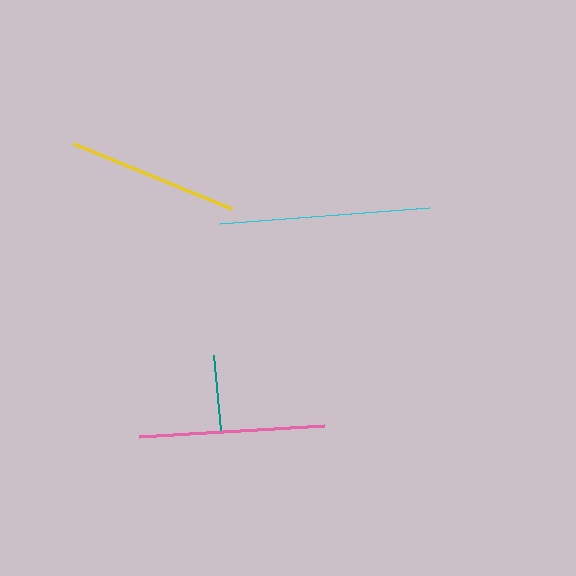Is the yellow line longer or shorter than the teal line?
The yellow line is longer than the teal line.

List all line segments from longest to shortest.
From longest to shortest: cyan, pink, yellow, teal.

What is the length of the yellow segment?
The yellow segment is approximately 171 pixels long.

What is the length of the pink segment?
The pink segment is approximately 185 pixels long.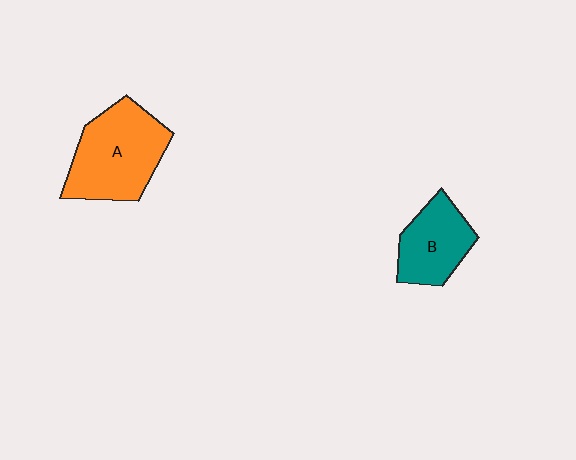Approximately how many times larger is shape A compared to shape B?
Approximately 1.5 times.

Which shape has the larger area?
Shape A (orange).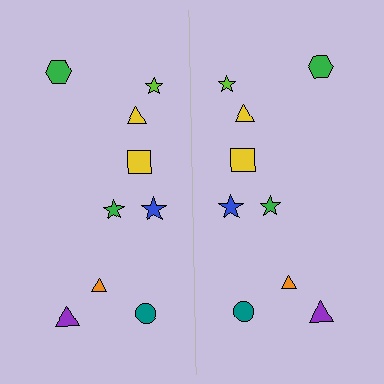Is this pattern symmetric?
Yes, this pattern has bilateral (reflection) symmetry.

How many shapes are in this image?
There are 18 shapes in this image.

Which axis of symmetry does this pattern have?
The pattern has a vertical axis of symmetry running through the center of the image.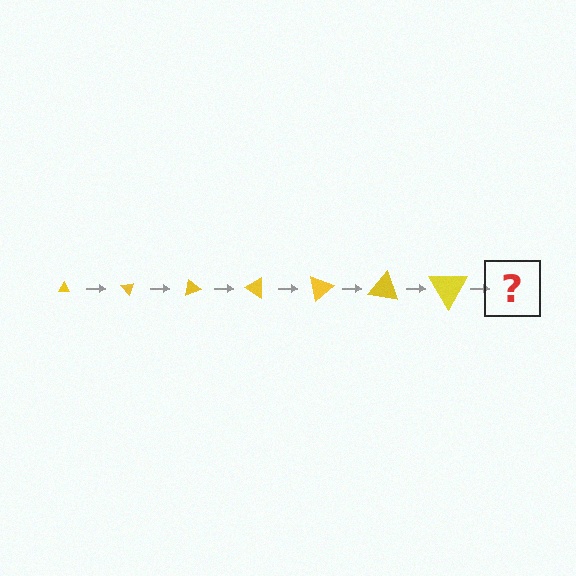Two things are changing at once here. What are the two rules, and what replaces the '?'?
The two rules are that the triangle grows larger each step and it rotates 50 degrees each step. The '?' should be a triangle, larger than the previous one and rotated 350 degrees from the start.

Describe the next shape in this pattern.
It should be a triangle, larger than the previous one and rotated 350 degrees from the start.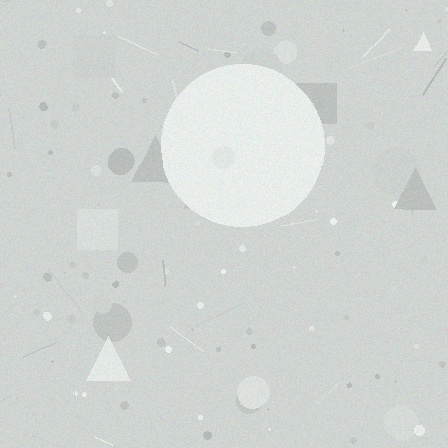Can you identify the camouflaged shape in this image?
The camouflaged shape is a circle.